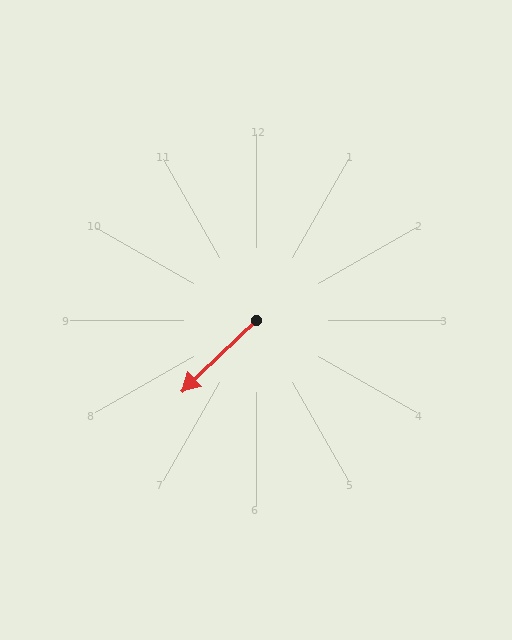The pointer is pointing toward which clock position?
Roughly 8 o'clock.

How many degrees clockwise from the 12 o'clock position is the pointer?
Approximately 226 degrees.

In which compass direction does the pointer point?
Southwest.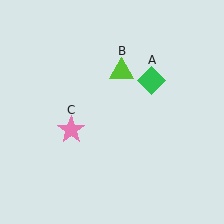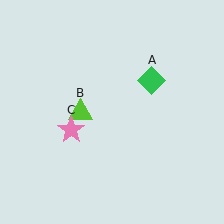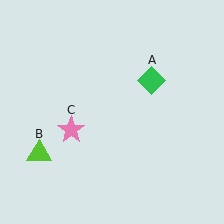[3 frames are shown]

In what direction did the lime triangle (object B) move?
The lime triangle (object B) moved down and to the left.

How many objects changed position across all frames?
1 object changed position: lime triangle (object B).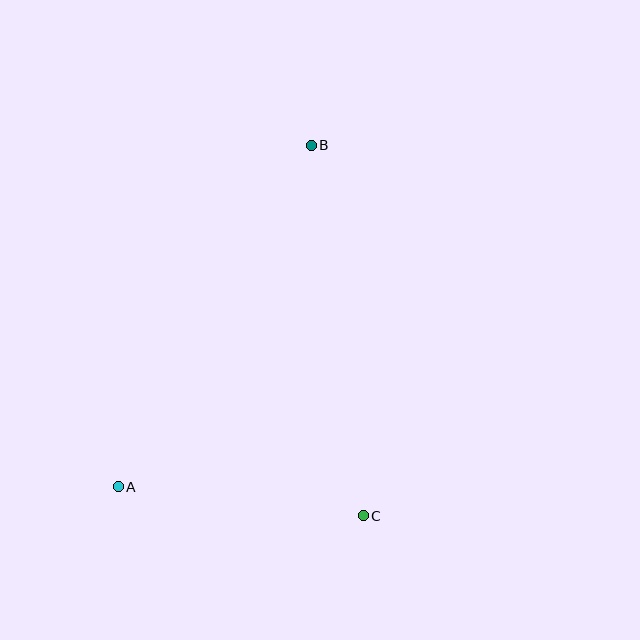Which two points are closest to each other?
Points A and C are closest to each other.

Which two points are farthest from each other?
Points A and B are farthest from each other.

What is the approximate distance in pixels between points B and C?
The distance between B and C is approximately 374 pixels.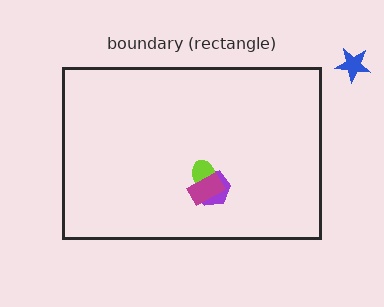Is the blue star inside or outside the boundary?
Outside.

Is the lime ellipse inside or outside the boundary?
Inside.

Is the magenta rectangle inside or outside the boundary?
Inside.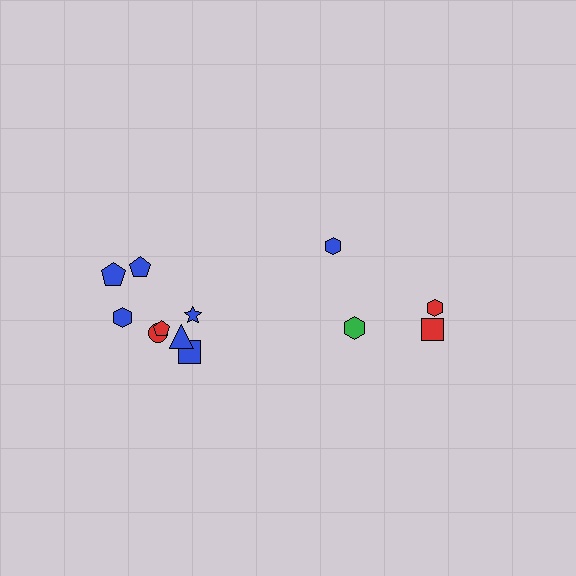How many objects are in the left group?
There are 8 objects.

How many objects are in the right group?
There are 4 objects.